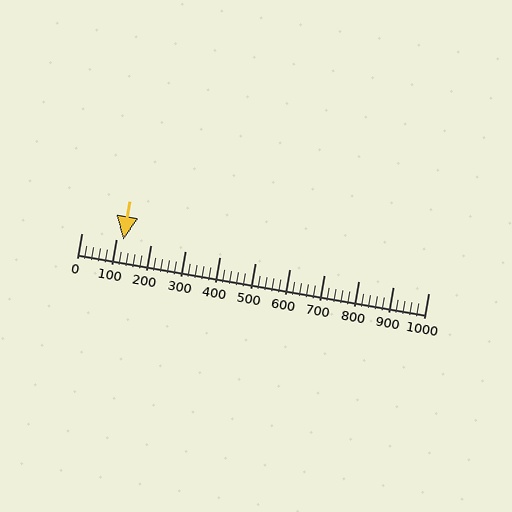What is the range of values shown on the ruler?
The ruler shows values from 0 to 1000.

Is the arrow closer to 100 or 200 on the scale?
The arrow is closer to 100.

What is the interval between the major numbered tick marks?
The major tick marks are spaced 100 units apart.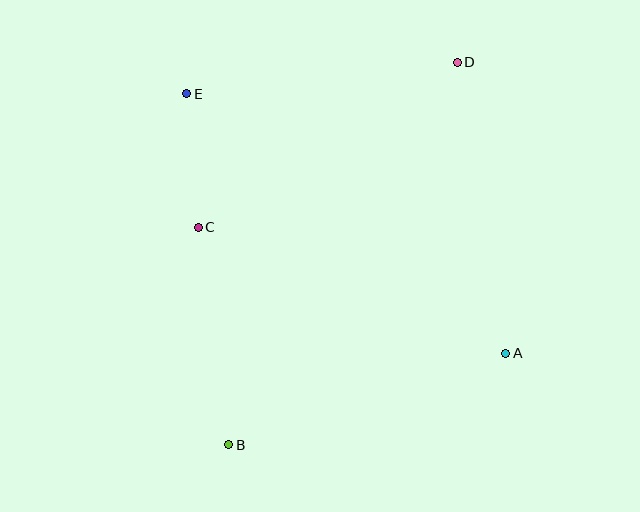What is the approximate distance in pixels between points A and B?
The distance between A and B is approximately 291 pixels.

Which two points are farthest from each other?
Points B and D are farthest from each other.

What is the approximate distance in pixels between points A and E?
The distance between A and E is approximately 411 pixels.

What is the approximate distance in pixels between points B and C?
The distance between B and C is approximately 220 pixels.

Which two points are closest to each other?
Points C and E are closest to each other.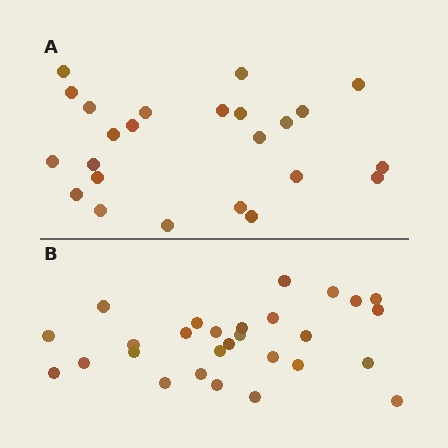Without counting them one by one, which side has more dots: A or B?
Region B (the bottom region) has more dots.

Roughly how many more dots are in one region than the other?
Region B has about 4 more dots than region A.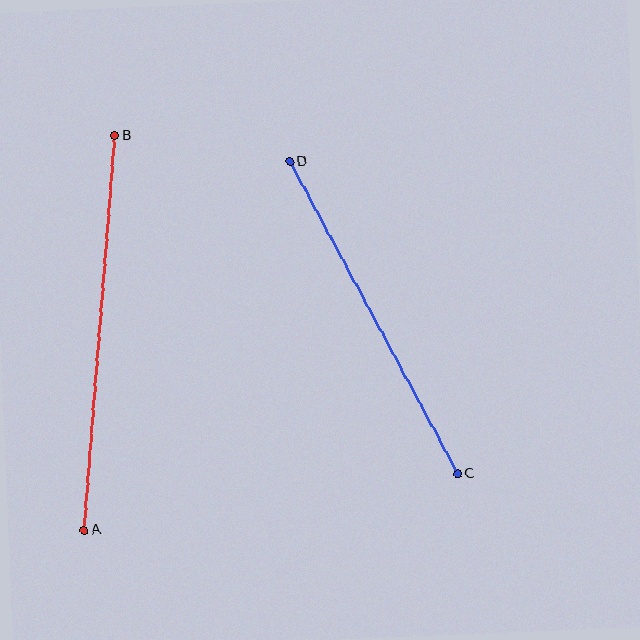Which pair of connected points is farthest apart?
Points A and B are farthest apart.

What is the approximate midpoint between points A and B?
The midpoint is at approximately (100, 333) pixels.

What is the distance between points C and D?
The distance is approximately 355 pixels.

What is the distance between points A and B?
The distance is approximately 396 pixels.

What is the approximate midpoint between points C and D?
The midpoint is at approximately (374, 318) pixels.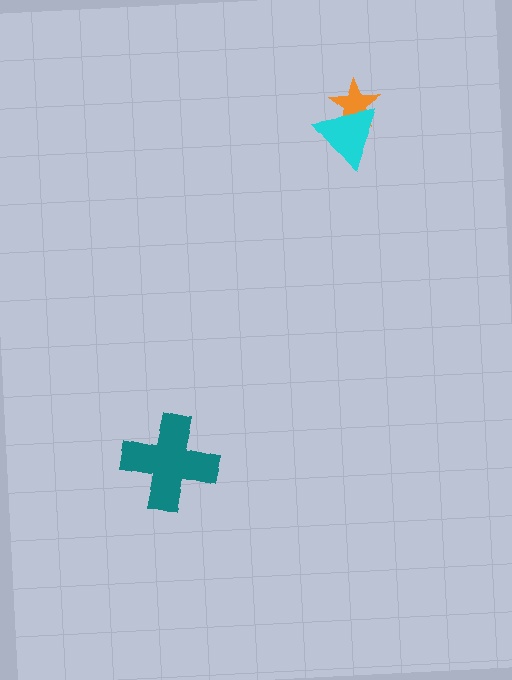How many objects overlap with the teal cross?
0 objects overlap with the teal cross.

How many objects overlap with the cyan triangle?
1 object overlaps with the cyan triangle.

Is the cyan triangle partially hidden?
No, no other shape covers it.